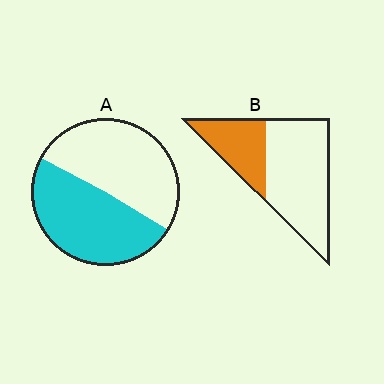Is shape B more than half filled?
No.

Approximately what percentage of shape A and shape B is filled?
A is approximately 50% and B is approximately 35%.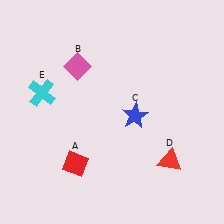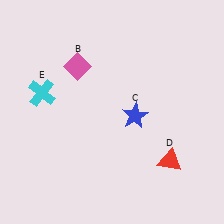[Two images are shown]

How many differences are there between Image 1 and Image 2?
There is 1 difference between the two images.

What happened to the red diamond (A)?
The red diamond (A) was removed in Image 2. It was in the bottom-left area of Image 1.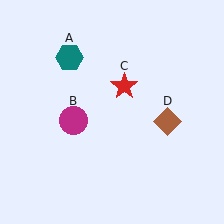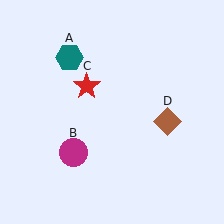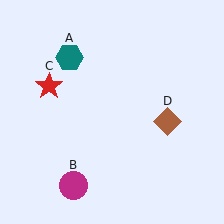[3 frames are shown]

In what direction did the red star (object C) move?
The red star (object C) moved left.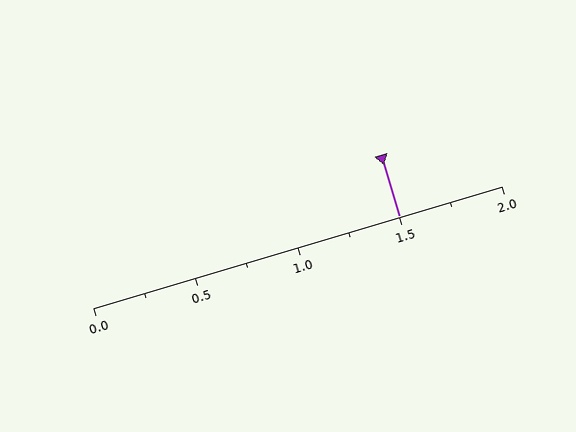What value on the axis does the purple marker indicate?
The marker indicates approximately 1.5.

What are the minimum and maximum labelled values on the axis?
The axis runs from 0.0 to 2.0.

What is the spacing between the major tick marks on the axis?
The major ticks are spaced 0.5 apart.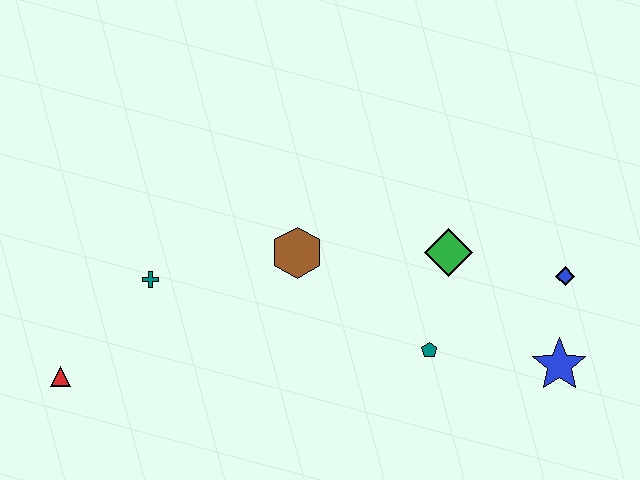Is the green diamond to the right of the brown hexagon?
Yes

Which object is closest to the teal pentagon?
The green diamond is closest to the teal pentagon.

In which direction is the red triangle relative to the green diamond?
The red triangle is to the left of the green diamond.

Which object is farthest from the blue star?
The red triangle is farthest from the blue star.